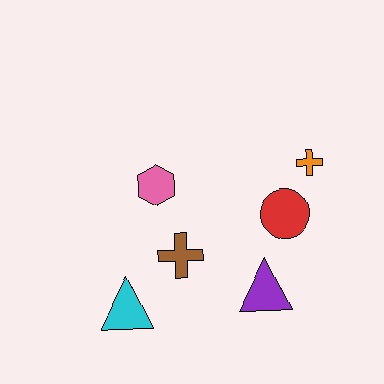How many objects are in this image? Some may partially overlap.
There are 6 objects.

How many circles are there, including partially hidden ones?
There is 1 circle.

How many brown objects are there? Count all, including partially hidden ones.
There is 1 brown object.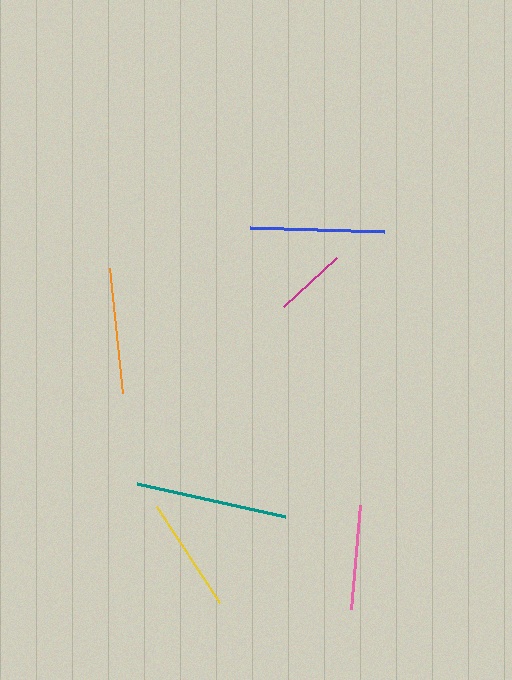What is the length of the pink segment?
The pink segment is approximately 104 pixels long.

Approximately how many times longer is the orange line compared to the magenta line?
The orange line is approximately 1.7 times the length of the magenta line.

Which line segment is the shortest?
The magenta line is the shortest at approximately 72 pixels.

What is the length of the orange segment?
The orange segment is approximately 125 pixels long.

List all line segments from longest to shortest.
From longest to shortest: teal, blue, orange, yellow, pink, magenta.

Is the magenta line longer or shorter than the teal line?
The teal line is longer than the magenta line.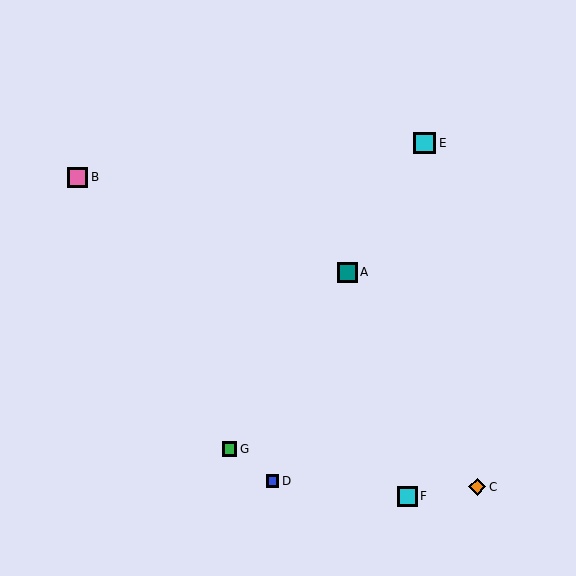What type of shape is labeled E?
Shape E is a cyan square.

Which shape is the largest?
The cyan square (labeled E) is the largest.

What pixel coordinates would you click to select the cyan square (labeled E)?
Click at (425, 143) to select the cyan square E.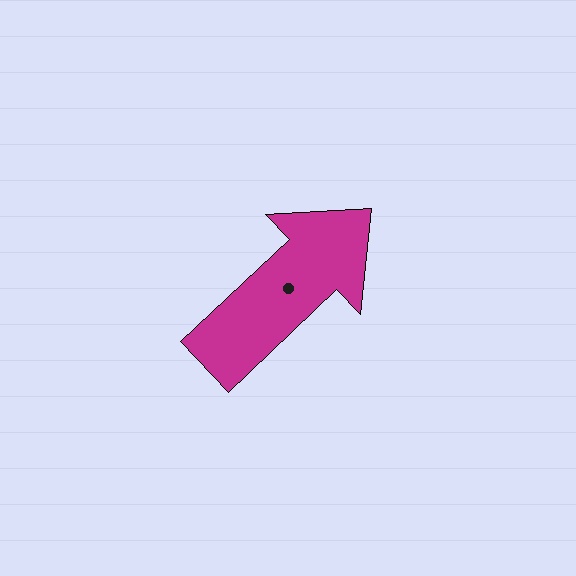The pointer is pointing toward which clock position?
Roughly 2 o'clock.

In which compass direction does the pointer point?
Northeast.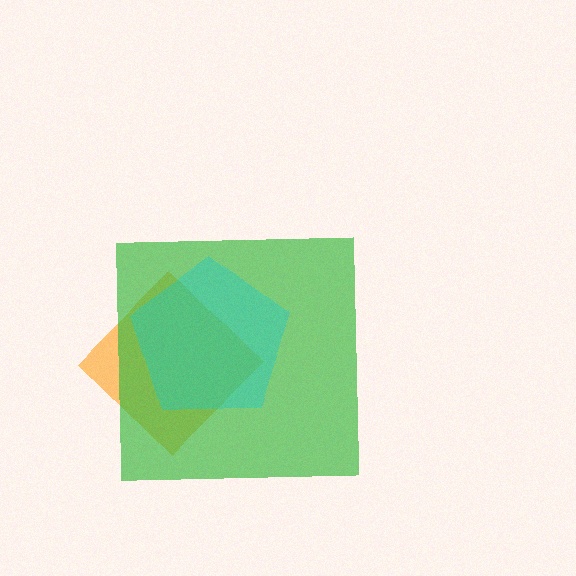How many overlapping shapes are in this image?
There are 3 overlapping shapes in the image.